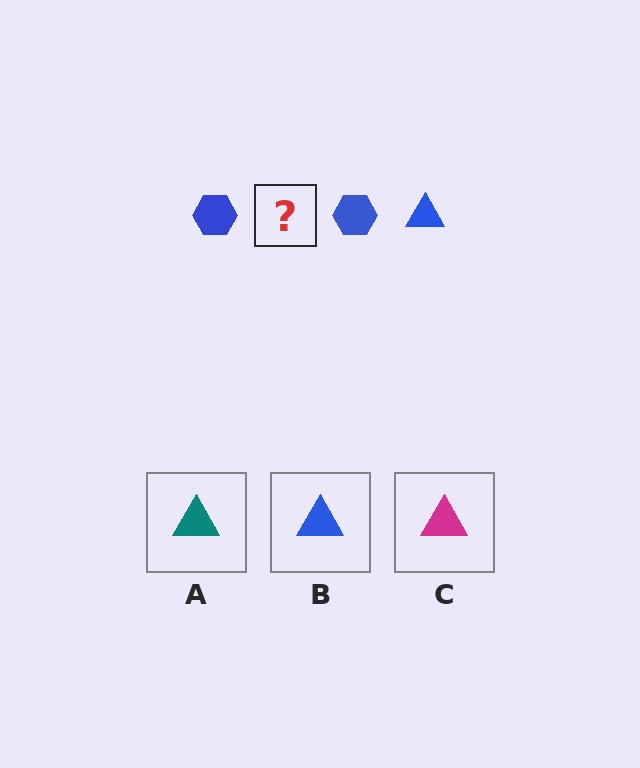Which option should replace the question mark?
Option B.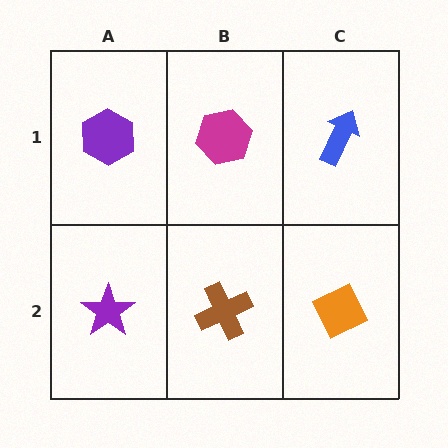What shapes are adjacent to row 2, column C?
A blue arrow (row 1, column C), a brown cross (row 2, column B).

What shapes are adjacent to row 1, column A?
A purple star (row 2, column A), a magenta hexagon (row 1, column B).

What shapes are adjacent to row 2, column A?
A purple hexagon (row 1, column A), a brown cross (row 2, column B).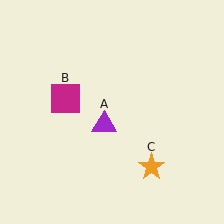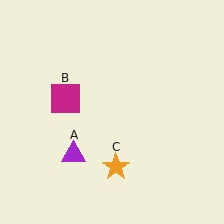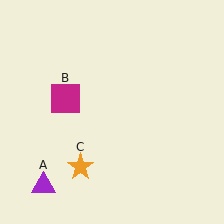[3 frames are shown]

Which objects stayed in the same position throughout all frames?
Magenta square (object B) remained stationary.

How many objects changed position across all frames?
2 objects changed position: purple triangle (object A), orange star (object C).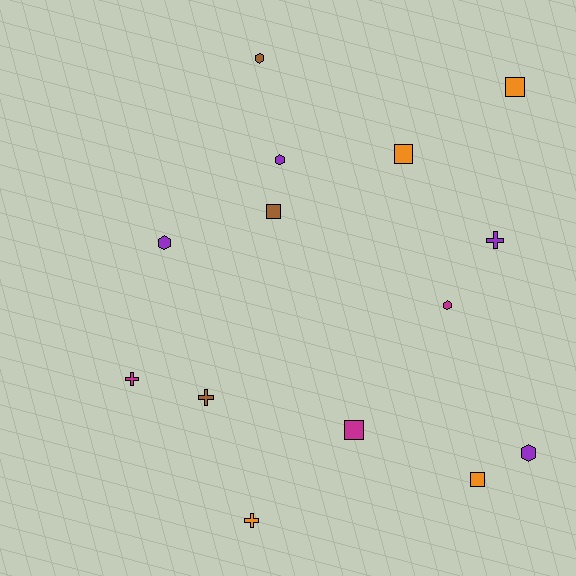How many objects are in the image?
There are 14 objects.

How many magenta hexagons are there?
There is 1 magenta hexagon.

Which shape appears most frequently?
Square, with 5 objects.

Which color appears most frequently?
Orange, with 4 objects.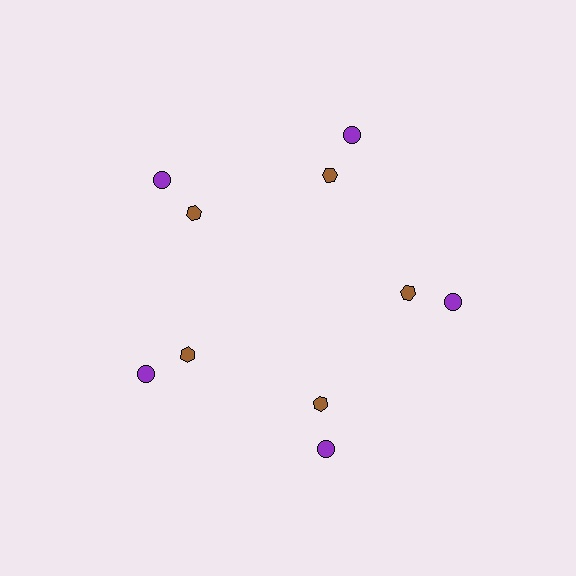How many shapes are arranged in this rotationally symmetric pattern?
There are 10 shapes, arranged in 5 groups of 2.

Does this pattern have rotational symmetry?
Yes, this pattern has 5-fold rotational symmetry. It looks the same after rotating 72 degrees around the center.